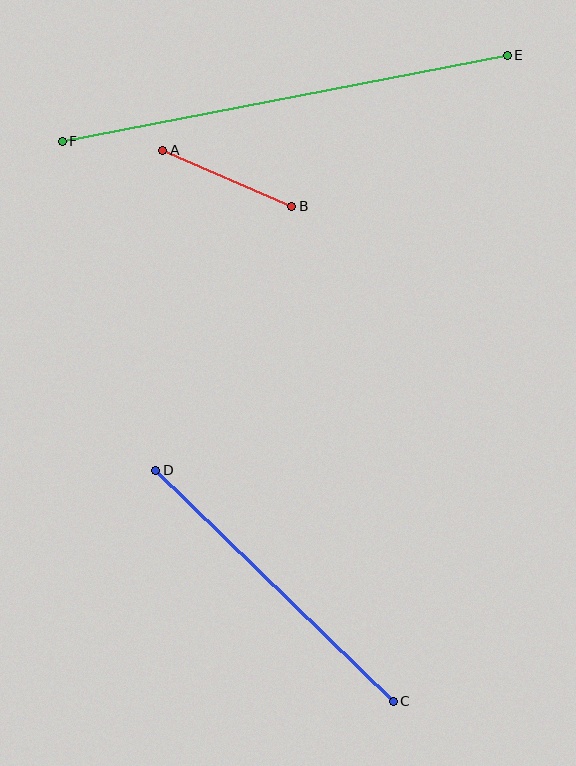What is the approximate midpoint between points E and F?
The midpoint is at approximately (285, 98) pixels.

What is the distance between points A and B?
The distance is approximately 141 pixels.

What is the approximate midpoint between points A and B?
The midpoint is at approximately (227, 178) pixels.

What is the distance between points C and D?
The distance is approximately 331 pixels.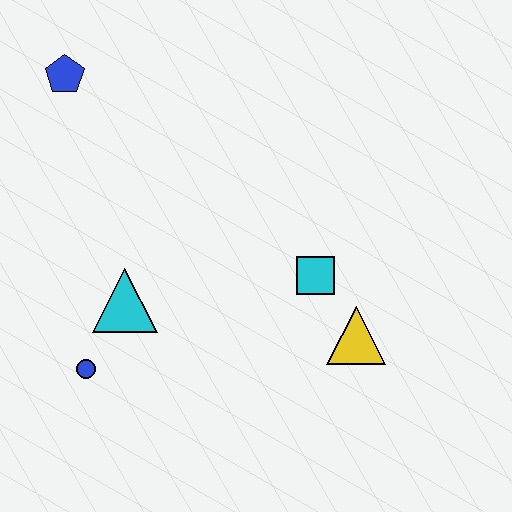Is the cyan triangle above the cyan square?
No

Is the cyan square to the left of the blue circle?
No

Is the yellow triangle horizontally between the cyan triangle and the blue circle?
No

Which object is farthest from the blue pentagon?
The yellow triangle is farthest from the blue pentagon.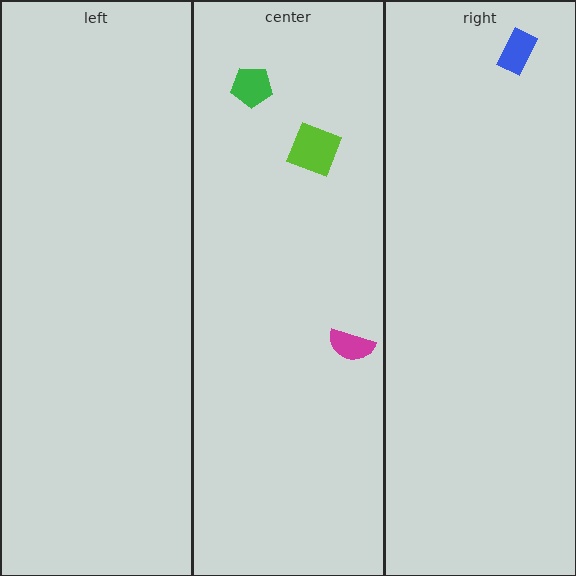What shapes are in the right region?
The blue rectangle.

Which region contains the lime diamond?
The center region.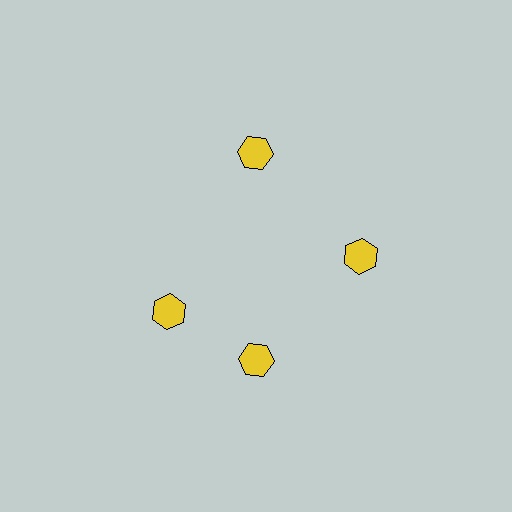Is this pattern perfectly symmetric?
No. The 4 yellow hexagons are arranged in a ring, but one element near the 9 o'clock position is rotated out of alignment along the ring, breaking the 4-fold rotational symmetry.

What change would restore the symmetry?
The symmetry would be restored by rotating it back into even spacing with its neighbors so that all 4 hexagons sit at equal angles and equal distance from the center.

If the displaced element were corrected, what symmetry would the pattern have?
It would have 4-fold rotational symmetry — the pattern would map onto itself every 90 degrees.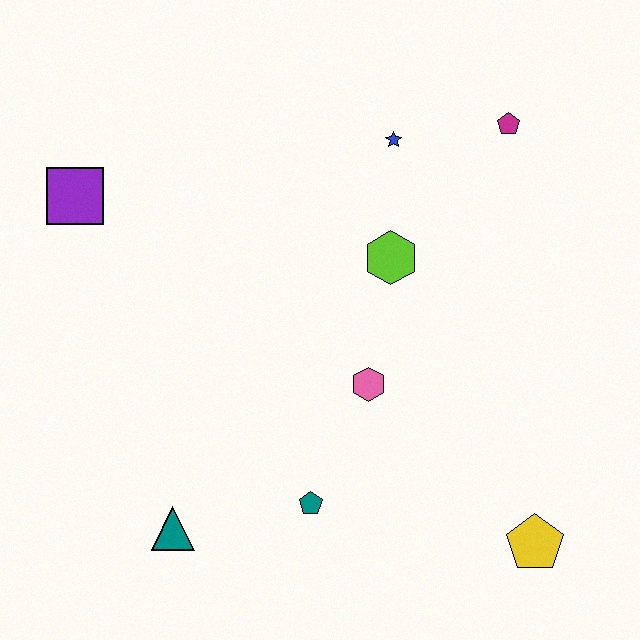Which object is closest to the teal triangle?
The teal pentagon is closest to the teal triangle.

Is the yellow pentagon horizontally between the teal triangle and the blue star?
No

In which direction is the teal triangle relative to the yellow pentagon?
The teal triangle is to the left of the yellow pentagon.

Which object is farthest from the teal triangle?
The magenta pentagon is farthest from the teal triangle.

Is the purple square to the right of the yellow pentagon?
No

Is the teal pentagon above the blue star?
No